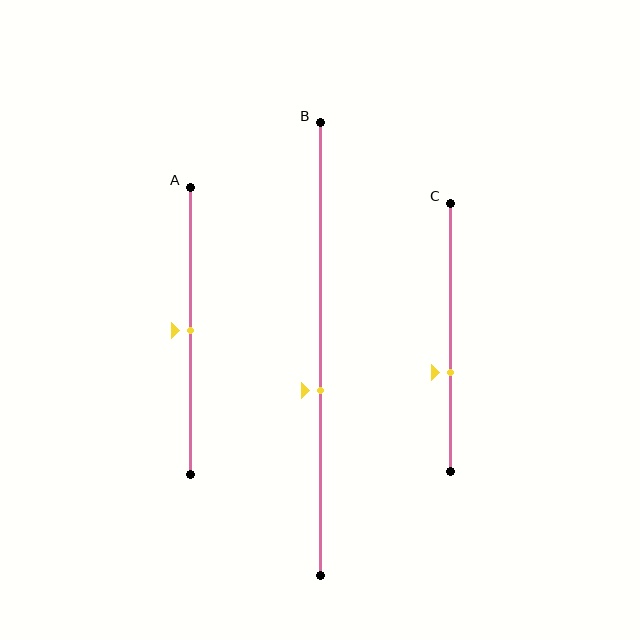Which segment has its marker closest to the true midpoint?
Segment A has its marker closest to the true midpoint.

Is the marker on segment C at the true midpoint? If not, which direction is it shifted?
No, the marker on segment C is shifted downward by about 13% of the segment length.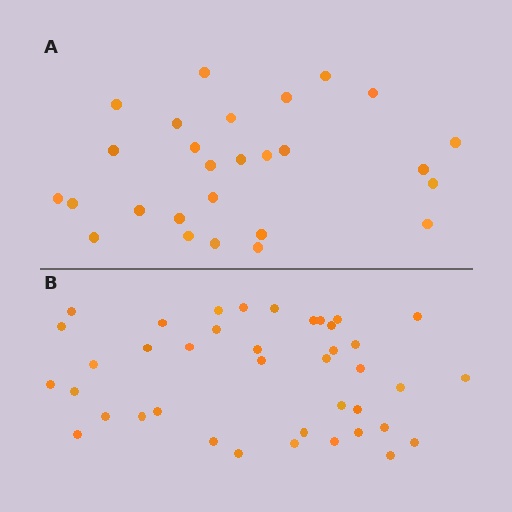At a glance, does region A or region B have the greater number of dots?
Region B (the bottom region) has more dots.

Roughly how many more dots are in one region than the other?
Region B has approximately 15 more dots than region A.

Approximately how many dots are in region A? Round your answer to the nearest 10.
About 30 dots. (The exact count is 27, which rounds to 30.)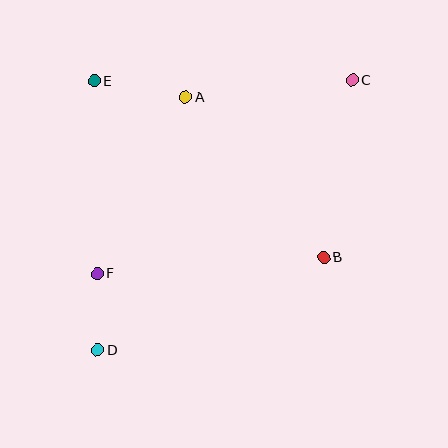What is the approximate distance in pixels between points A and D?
The distance between A and D is approximately 267 pixels.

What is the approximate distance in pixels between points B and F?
The distance between B and F is approximately 227 pixels.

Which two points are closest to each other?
Points D and F are closest to each other.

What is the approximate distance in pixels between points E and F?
The distance between E and F is approximately 192 pixels.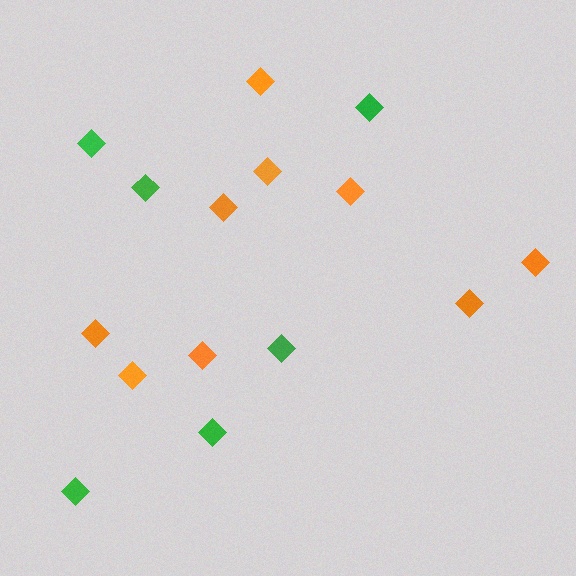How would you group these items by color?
There are 2 groups: one group of orange diamonds (9) and one group of green diamonds (6).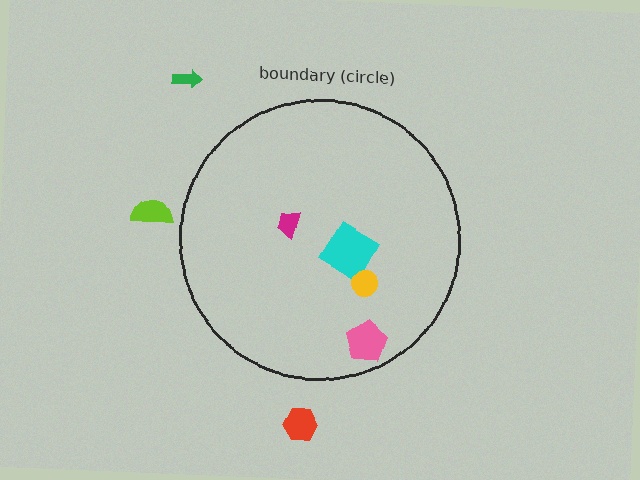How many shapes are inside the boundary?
4 inside, 3 outside.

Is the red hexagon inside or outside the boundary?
Outside.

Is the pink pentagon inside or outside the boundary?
Inside.